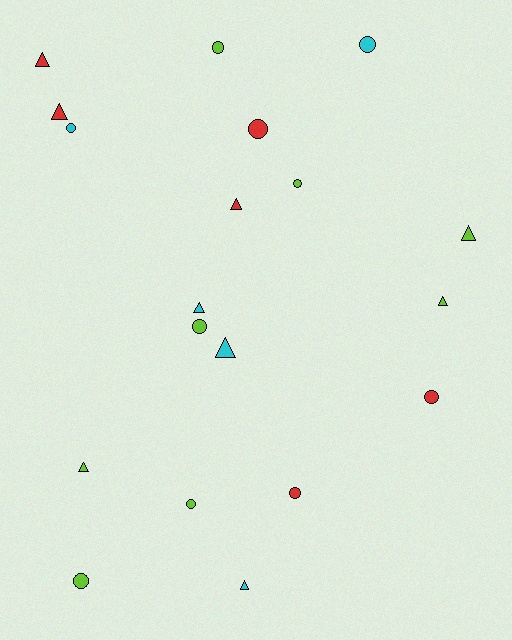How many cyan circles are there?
There are 2 cyan circles.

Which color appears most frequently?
Lime, with 8 objects.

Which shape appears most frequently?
Circle, with 10 objects.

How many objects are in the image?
There are 19 objects.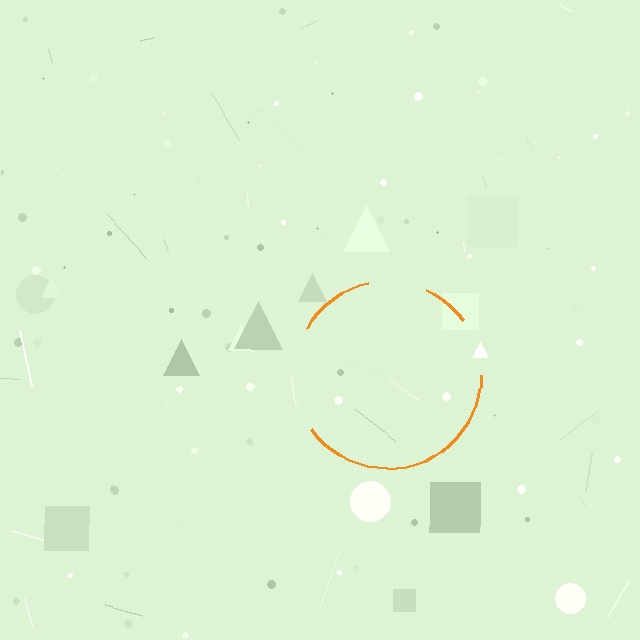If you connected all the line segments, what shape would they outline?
They would outline a circle.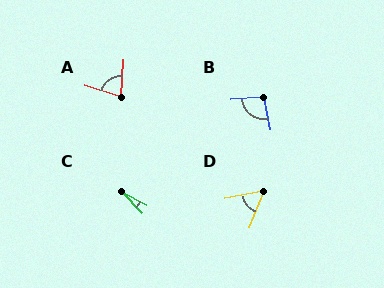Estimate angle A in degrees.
Approximately 77 degrees.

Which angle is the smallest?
C, at approximately 19 degrees.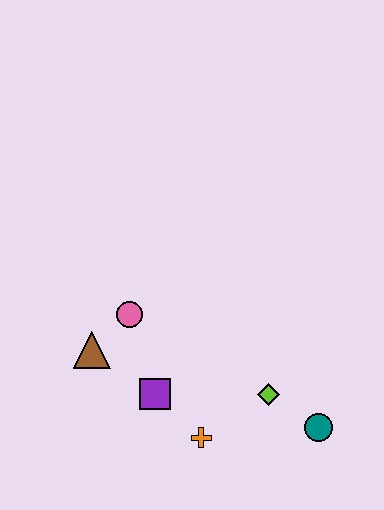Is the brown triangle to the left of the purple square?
Yes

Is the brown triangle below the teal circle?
No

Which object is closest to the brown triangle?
The pink circle is closest to the brown triangle.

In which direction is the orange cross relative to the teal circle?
The orange cross is to the left of the teal circle.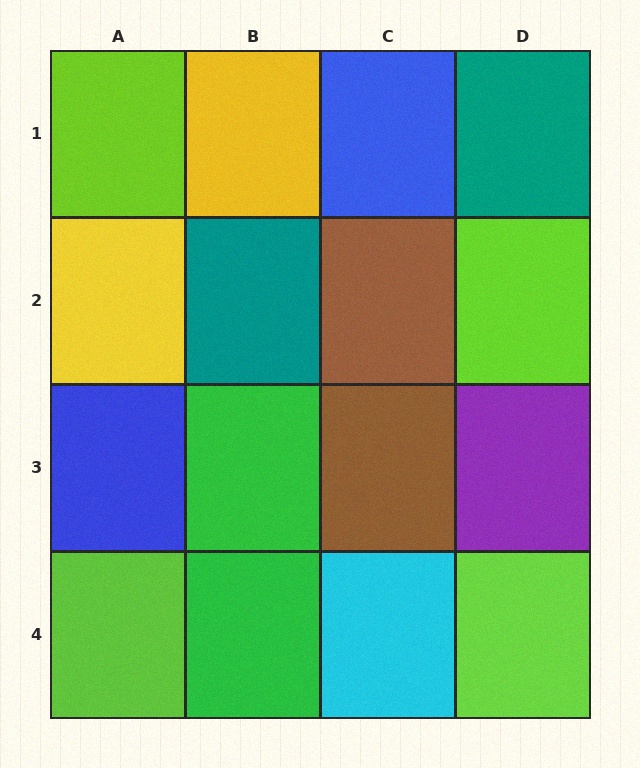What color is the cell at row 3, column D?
Purple.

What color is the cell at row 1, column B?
Yellow.